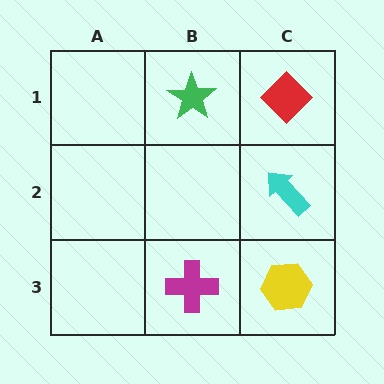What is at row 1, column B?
A green star.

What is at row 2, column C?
A cyan arrow.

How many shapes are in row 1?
2 shapes.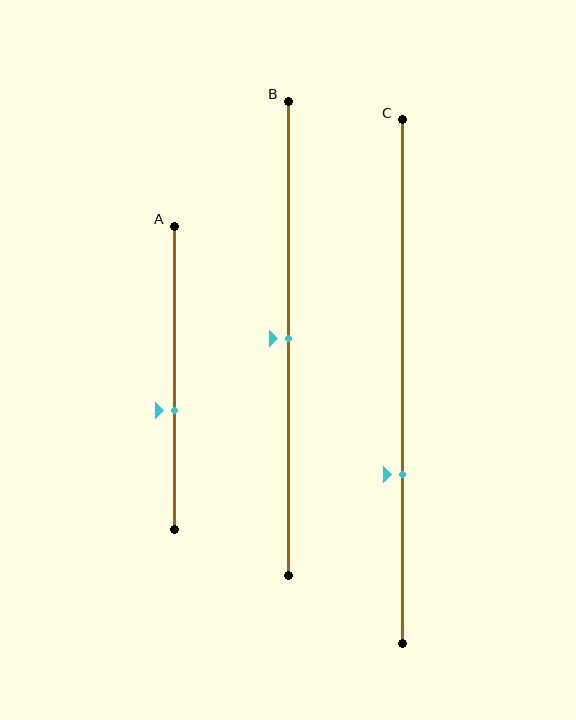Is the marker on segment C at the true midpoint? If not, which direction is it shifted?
No, the marker on segment C is shifted downward by about 18% of the segment length.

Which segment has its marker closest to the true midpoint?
Segment B has its marker closest to the true midpoint.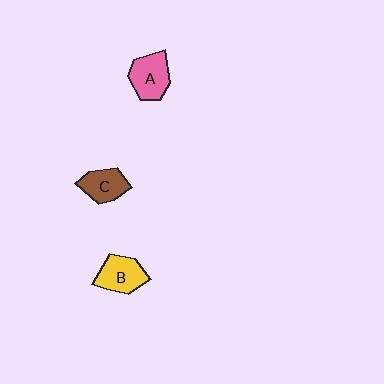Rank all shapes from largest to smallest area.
From largest to smallest: A (pink), B (yellow), C (brown).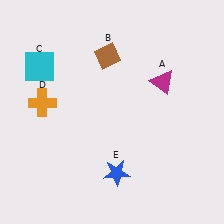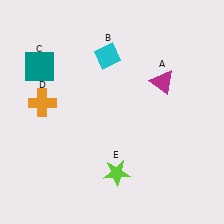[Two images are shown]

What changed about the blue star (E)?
In Image 1, E is blue. In Image 2, it changed to lime.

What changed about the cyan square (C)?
In Image 1, C is cyan. In Image 2, it changed to teal.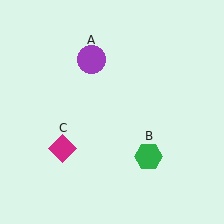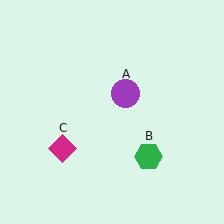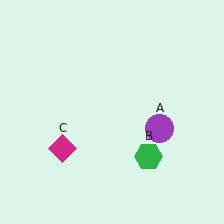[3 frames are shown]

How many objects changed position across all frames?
1 object changed position: purple circle (object A).